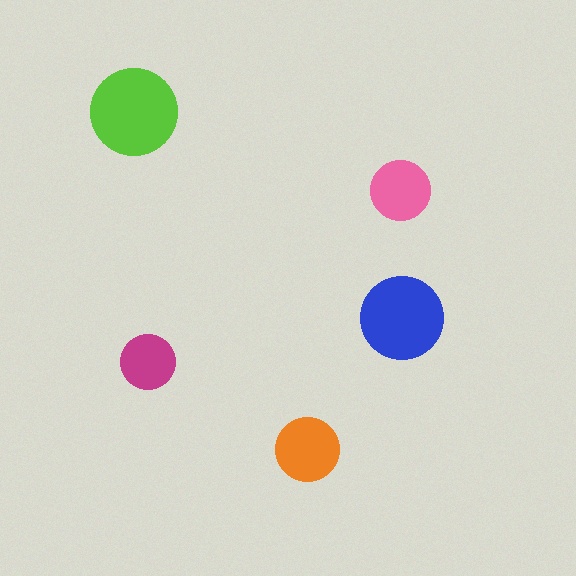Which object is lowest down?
The orange circle is bottommost.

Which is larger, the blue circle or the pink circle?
The blue one.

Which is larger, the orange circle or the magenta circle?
The orange one.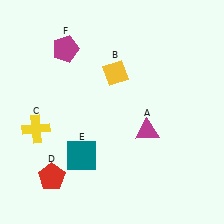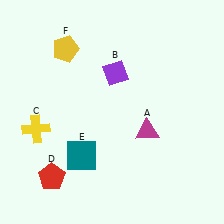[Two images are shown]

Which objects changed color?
B changed from yellow to purple. F changed from magenta to yellow.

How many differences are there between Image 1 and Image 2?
There are 2 differences between the two images.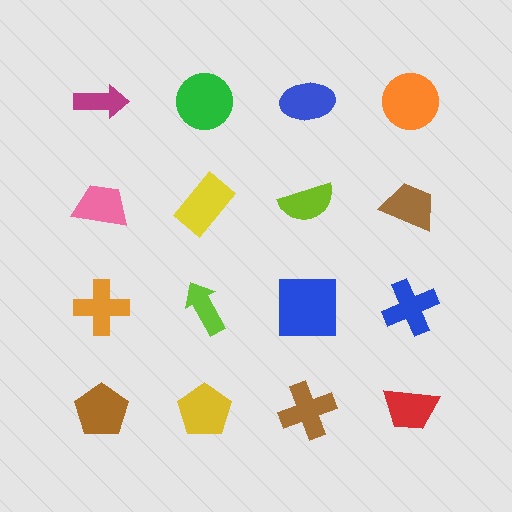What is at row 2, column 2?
A yellow rectangle.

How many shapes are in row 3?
4 shapes.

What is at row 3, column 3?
A blue square.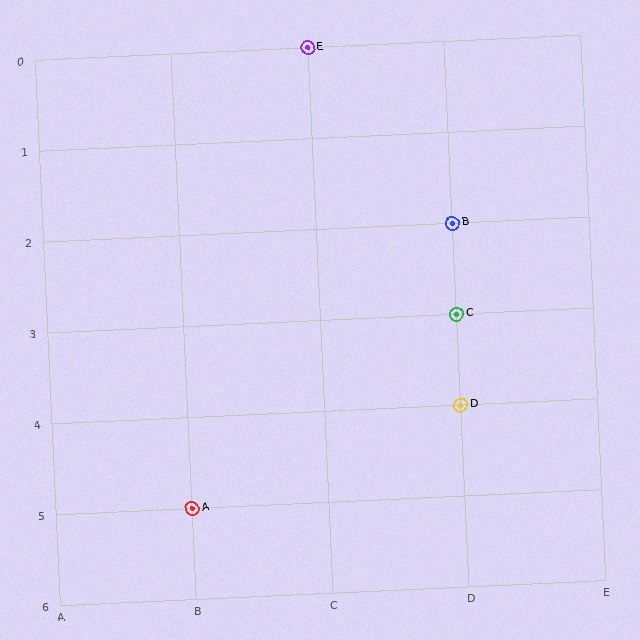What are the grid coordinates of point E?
Point E is at grid coordinates (C, 0).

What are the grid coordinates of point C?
Point C is at grid coordinates (D, 3).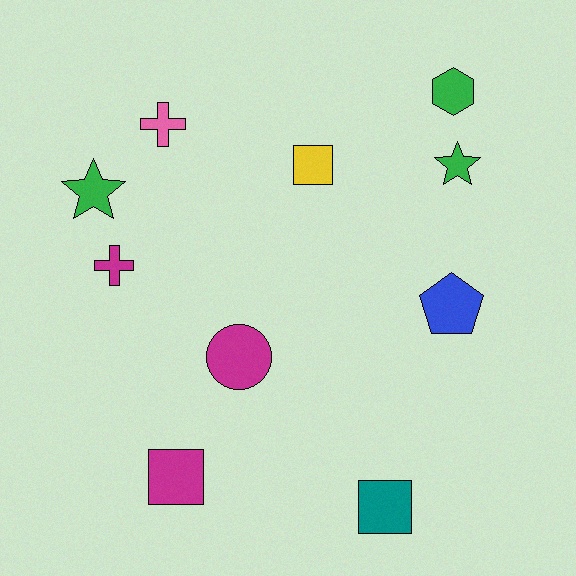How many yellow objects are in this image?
There is 1 yellow object.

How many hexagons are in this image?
There is 1 hexagon.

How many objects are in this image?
There are 10 objects.